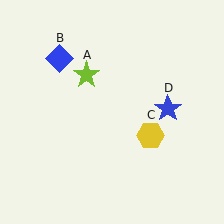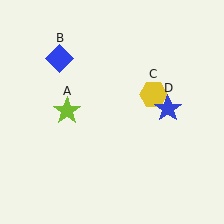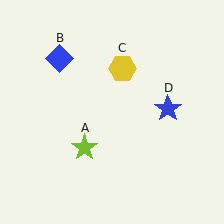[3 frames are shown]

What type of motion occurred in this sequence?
The lime star (object A), yellow hexagon (object C) rotated counterclockwise around the center of the scene.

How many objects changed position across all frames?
2 objects changed position: lime star (object A), yellow hexagon (object C).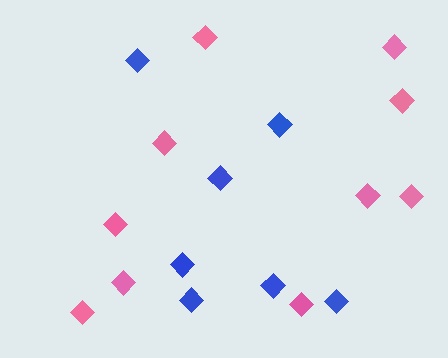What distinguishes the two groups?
There are 2 groups: one group of blue diamonds (7) and one group of pink diamonds (10).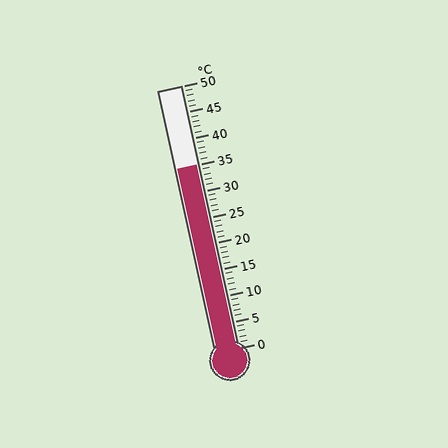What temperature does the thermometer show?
The thermometer shows approximately 35°C.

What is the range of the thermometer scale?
The thermometer scale ranges from 0°C to 50°C.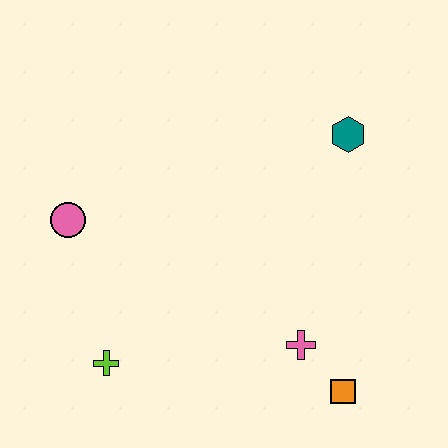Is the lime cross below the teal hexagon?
Yes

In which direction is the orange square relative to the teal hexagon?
The orange square is below the teal hexagon.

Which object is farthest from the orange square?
The pink circle is farthest from the orange square.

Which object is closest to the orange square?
The pink cross is closest to the orange square.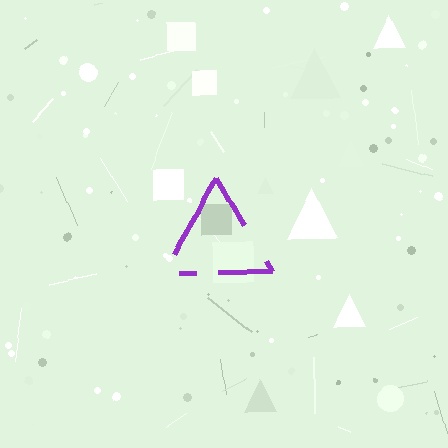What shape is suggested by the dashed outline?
The dashed outline suggests a triangle.